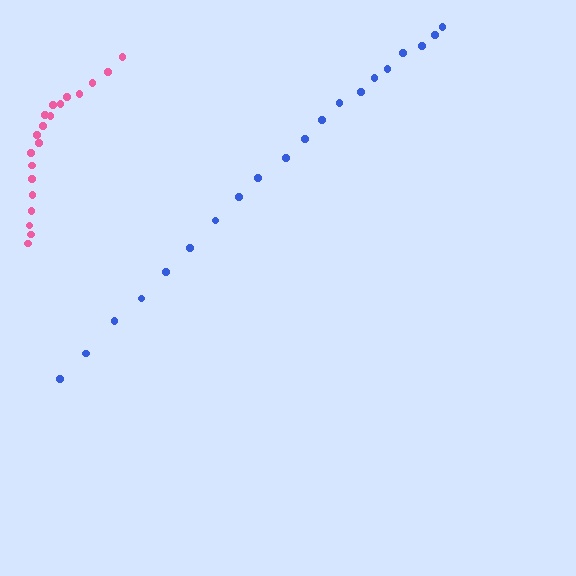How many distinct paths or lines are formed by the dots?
There are 2 distinct paths.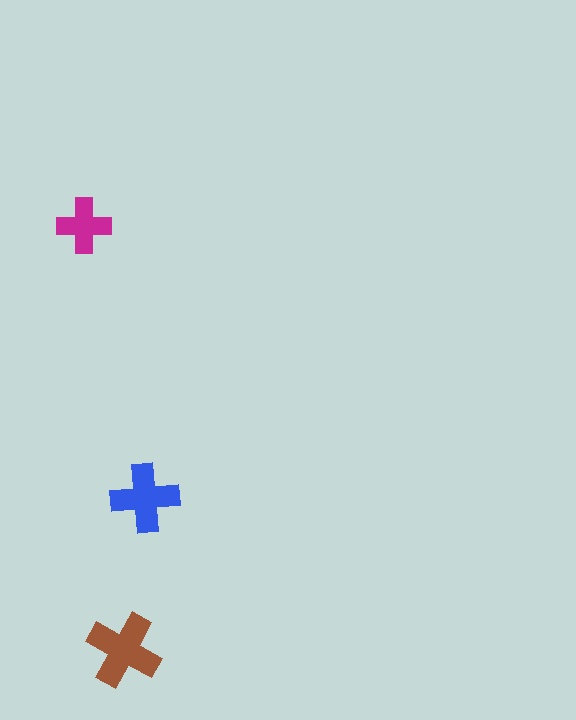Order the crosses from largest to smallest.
the brown one, the blue one, the magenta one.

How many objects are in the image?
There are 3 objects in the image.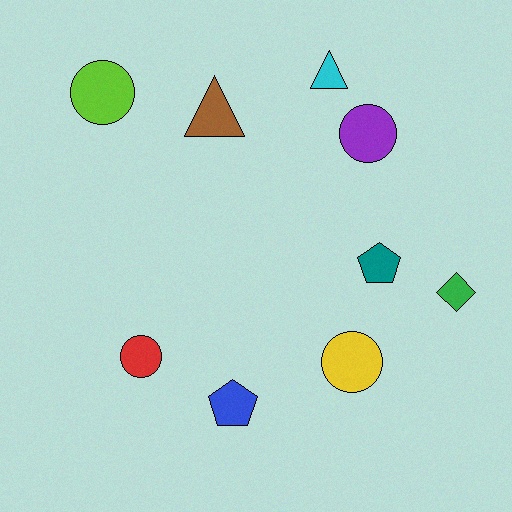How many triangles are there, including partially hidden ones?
There are 2 triangles.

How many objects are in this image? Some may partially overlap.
There are 9 objects.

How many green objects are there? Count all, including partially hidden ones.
There is 1 green object.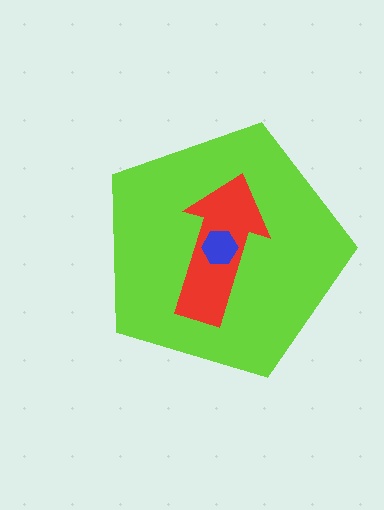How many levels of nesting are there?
3.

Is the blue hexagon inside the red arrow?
Yes.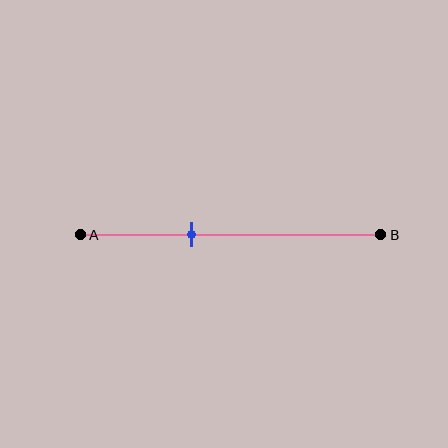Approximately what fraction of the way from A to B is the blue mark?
The blue mark is approximately 35% of the way from A to B.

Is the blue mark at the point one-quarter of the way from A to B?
No, the mark is at about 35% from A, not at the 25% one-quarter point.